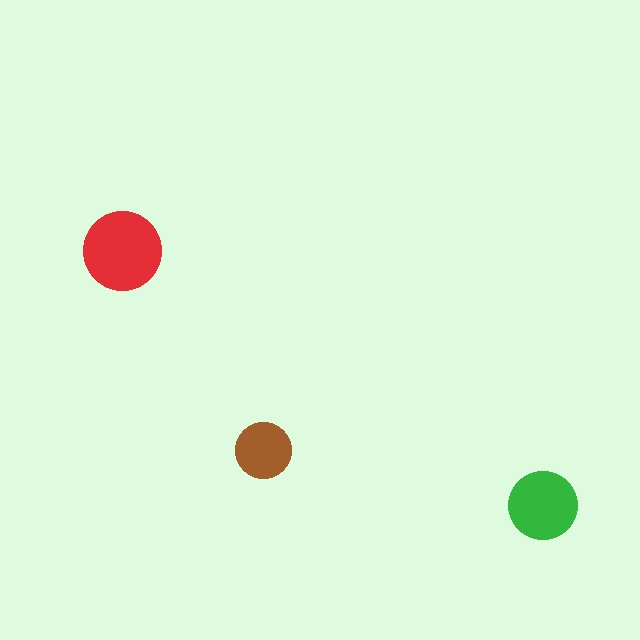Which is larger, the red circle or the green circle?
The red one.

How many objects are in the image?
There are 3 objects in the image.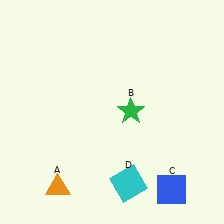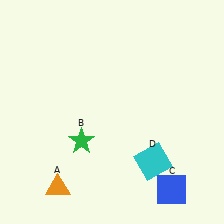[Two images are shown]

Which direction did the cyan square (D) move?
The cyan square (D) moved right.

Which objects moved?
The objects that moved are: the green star (B), the cyan square (D).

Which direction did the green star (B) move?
The green star (B) moved left.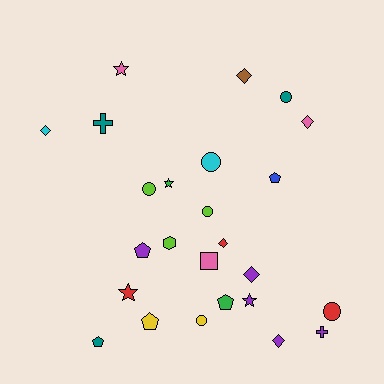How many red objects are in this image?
There are 3 red objects.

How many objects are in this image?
There are 25 objects.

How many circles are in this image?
There are 6 circles.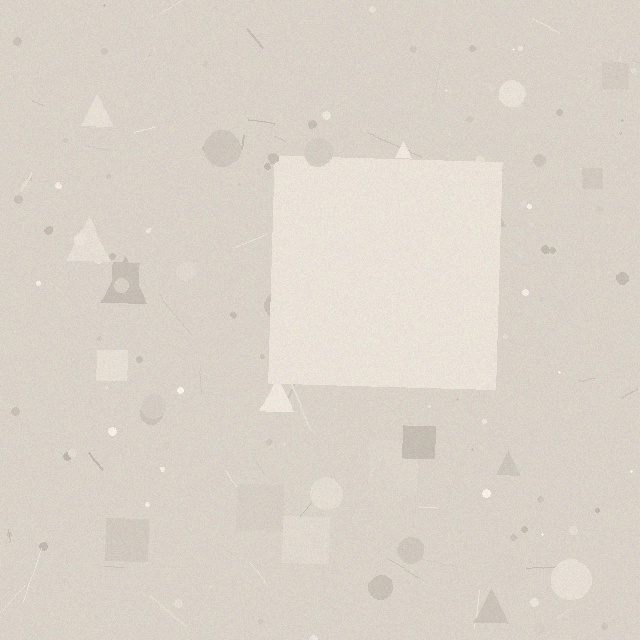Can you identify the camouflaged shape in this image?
The camouflaged shape is a square.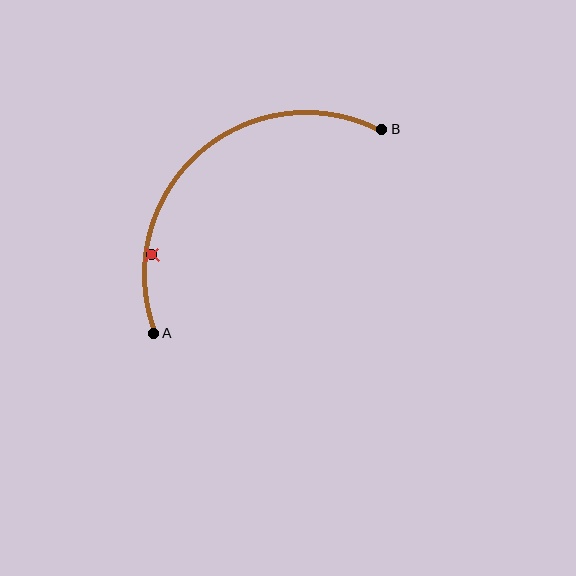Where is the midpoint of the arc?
The arc midpoint is the point on the curve farthest from the straight line joining A and B. It sits above and to the left of that line.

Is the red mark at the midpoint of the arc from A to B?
No — the red mark does not lie on the arc at all. It sits slightly inside the curve.